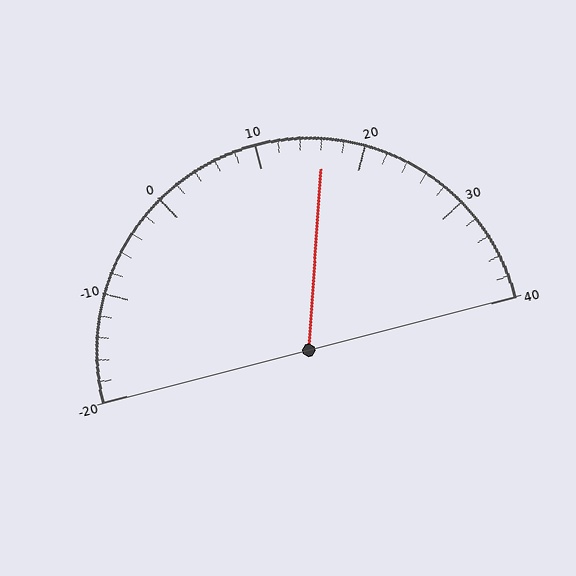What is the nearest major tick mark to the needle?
The nearest major tick mark is 20.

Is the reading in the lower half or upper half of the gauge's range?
The reading is in the upper half of the range (-20 to 40).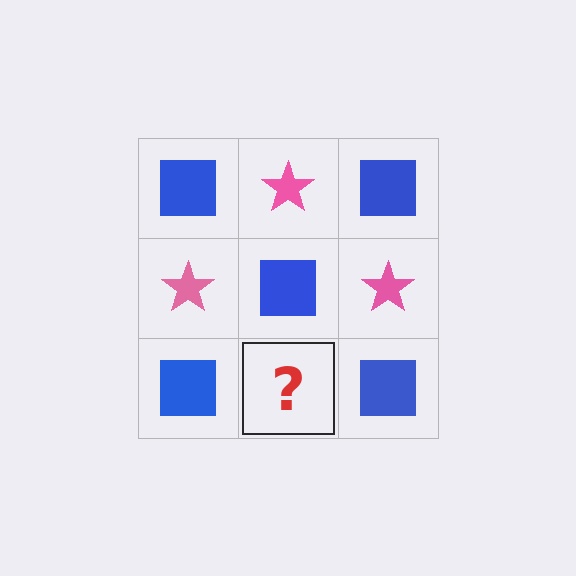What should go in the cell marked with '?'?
The missing cell should contain a pink star.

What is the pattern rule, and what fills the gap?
The rule is that it alternates blue square and pink star in a checkerboard pattern. The gap should be filled with a pink star.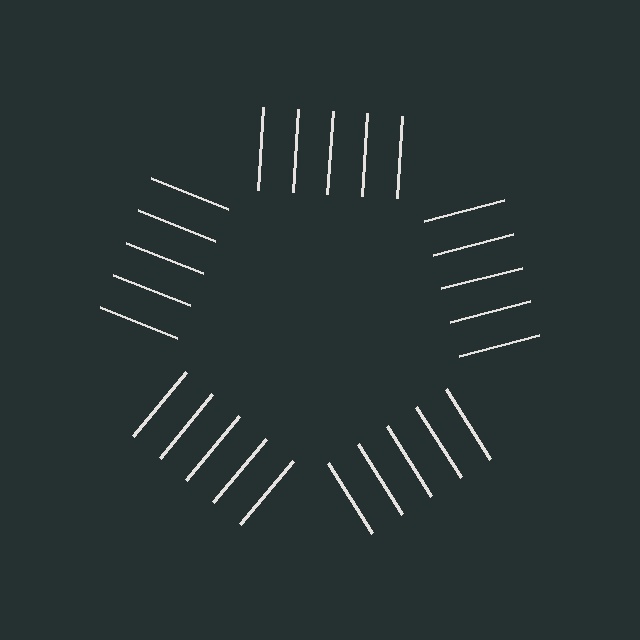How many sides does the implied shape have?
5 sides — the line-ends trace a pentagon.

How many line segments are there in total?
25 — 5 along each of the 5 edges.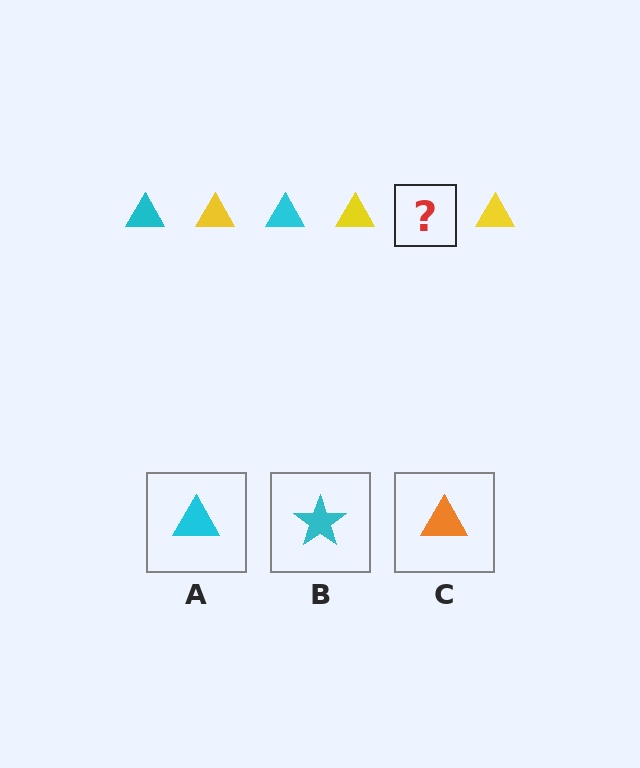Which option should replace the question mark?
Option A.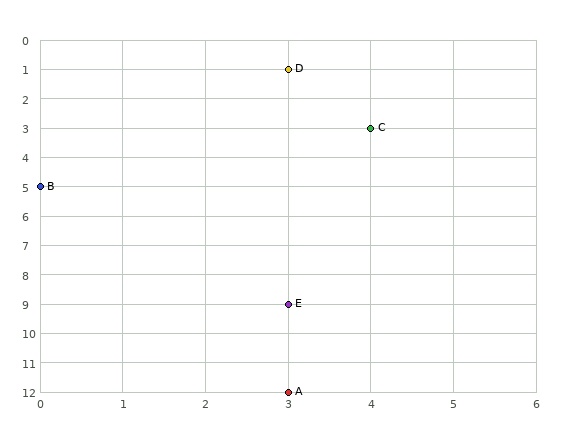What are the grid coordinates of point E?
Point E is at grid coordinates (3, 9).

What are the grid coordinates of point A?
Point A is at grid coordinates (3, 12).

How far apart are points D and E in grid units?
Points D and E are 8 rows apart.